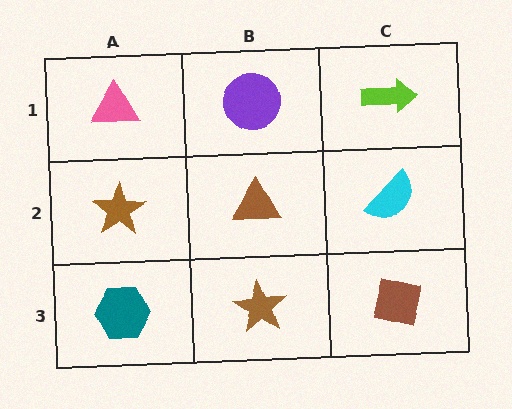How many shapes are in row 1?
3 shapes.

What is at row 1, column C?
A lime arrow.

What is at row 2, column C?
A cyan semicircle.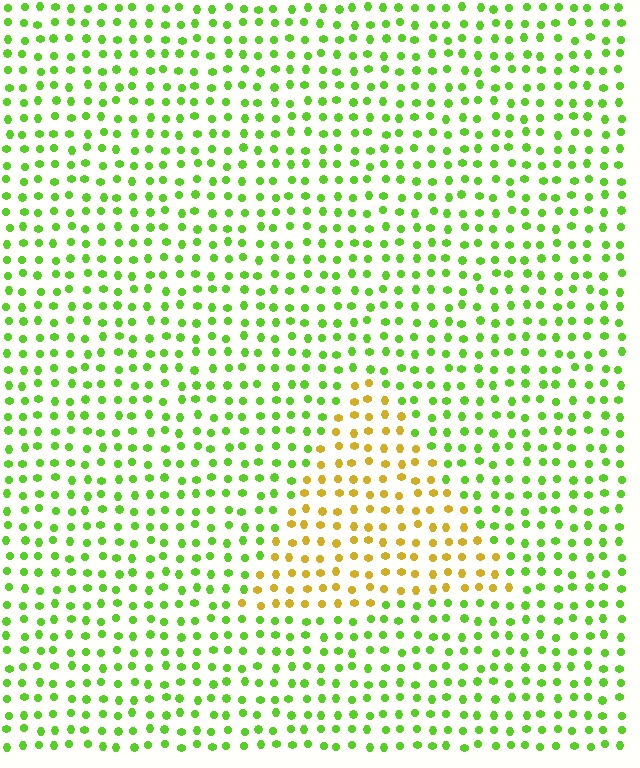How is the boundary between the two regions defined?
The boundary is defined purely by a slight shift in hue (about 55 degrees). Spacing, size, and orientation are identical on both sides.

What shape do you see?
I see a triangle.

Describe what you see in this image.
The image is filled with small lime elements in a uniform arrangement. A triangle-shaped region is visible where the elements are tinted to a slightly different hue, forming a subtle color boundary.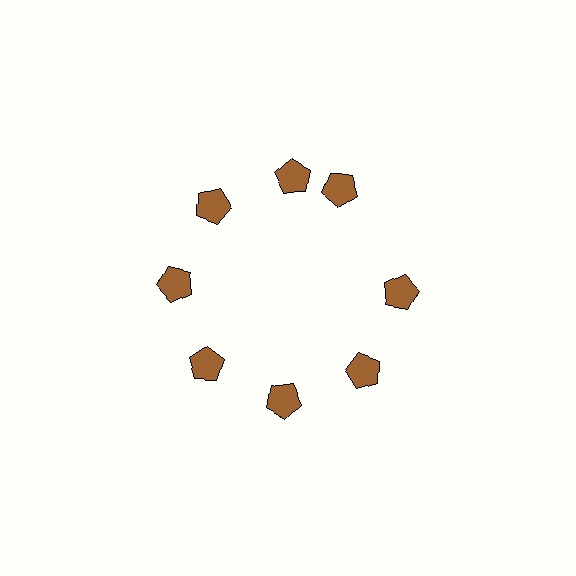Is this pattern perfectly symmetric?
No. The 8 brown pentagons are arranged in a ring, but one element near the 2 o'clock position is rotated out of alignment along the ring, breaking the 8-fold rotational symmetry.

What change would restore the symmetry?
The symmetry would be restored by rotating it back into even spacing with its neighbors so that all 8 pentagons sit at equal angles and equal distance from the center.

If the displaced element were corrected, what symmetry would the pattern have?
It would have 8-fold rotational symmetry — the pattern would map onto itself every 45 degrees.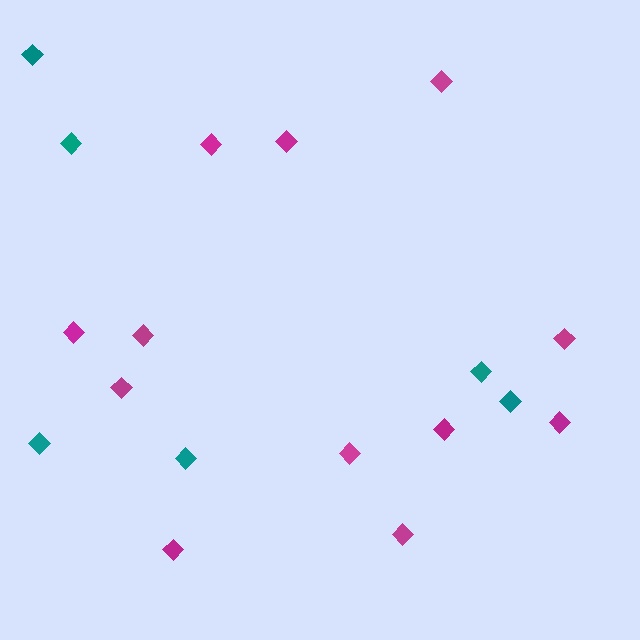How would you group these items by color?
There are 2 groups: one group of teal diamonds (6) and one group of magenta diamonds (12).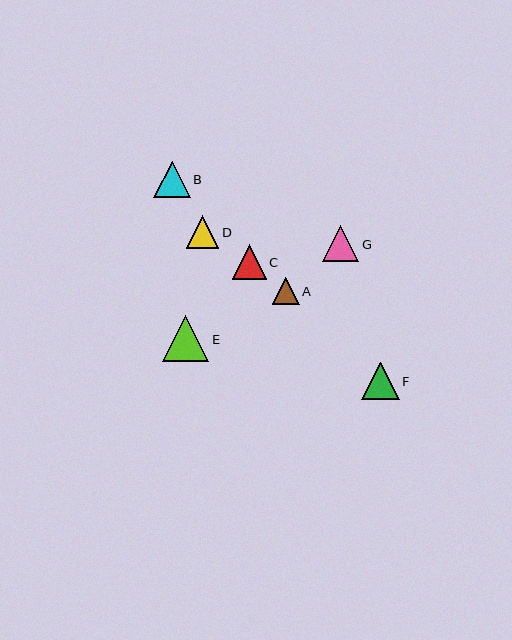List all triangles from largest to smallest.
From largest to smallest: E, F, G, B, C, D, A.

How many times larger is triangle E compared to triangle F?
Triangle E is approximately 1.2 times the size of triangle F.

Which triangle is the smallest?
Triangle A is the smallest with a size of approximately 27 pixels.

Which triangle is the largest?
Triangle E is the largest with a size of approximately 47 pixels.